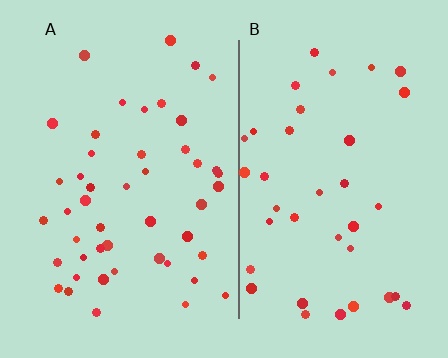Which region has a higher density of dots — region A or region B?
A (the left).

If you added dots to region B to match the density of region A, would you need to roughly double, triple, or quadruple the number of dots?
Approximately double.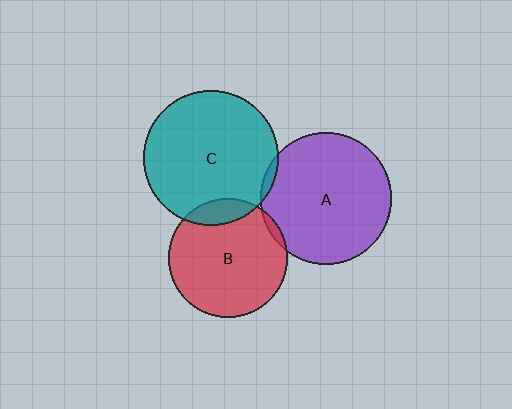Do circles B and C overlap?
Yes.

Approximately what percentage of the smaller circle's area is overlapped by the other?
Approximately 10%.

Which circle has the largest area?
Circle C (teal).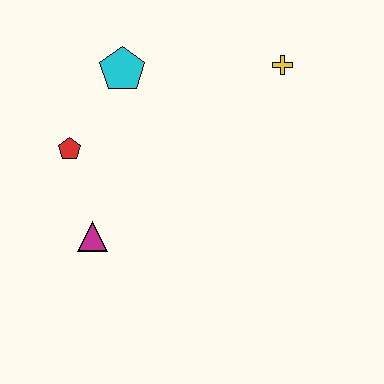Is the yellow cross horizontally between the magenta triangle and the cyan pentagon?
No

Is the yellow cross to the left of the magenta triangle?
No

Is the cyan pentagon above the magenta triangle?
Yes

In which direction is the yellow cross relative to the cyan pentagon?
The yellow cross is to the right of the cyan pentagon.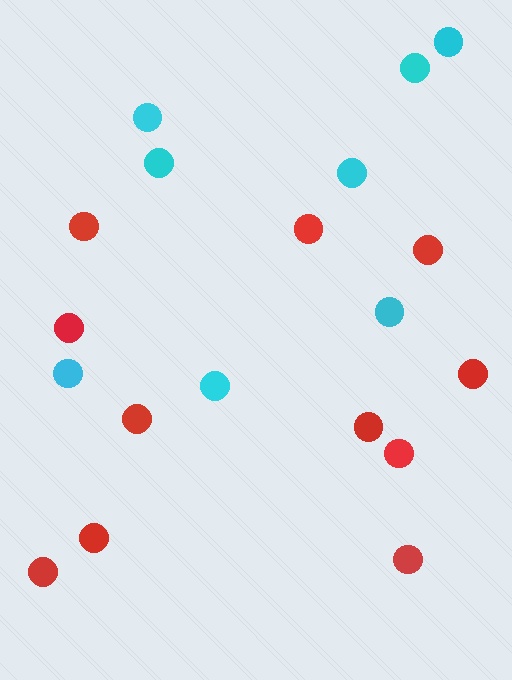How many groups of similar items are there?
There are 2 groups: one group of red circles (11) and one group of cyan circles (8).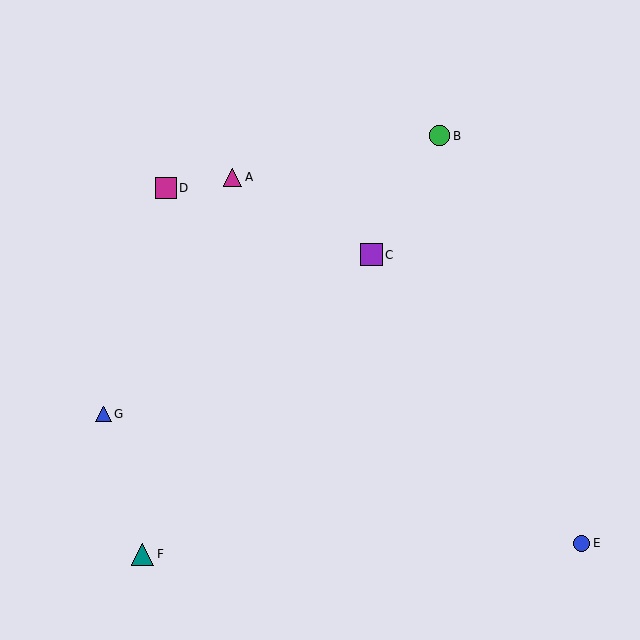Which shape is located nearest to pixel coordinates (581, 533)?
The blue circle (labeled E) at (582, 543) is nearest to that location.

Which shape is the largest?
The teal triangle (labeled F) is the largest.